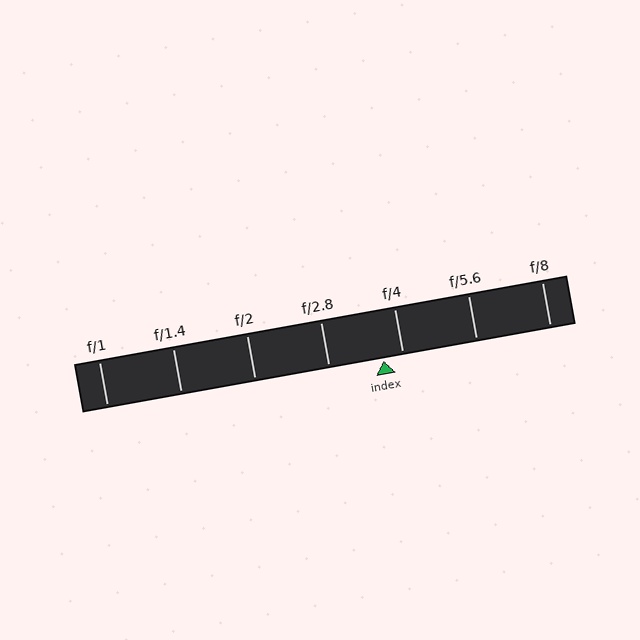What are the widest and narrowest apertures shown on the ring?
The widest aperture shown is f/1 and the narrowest is f/8.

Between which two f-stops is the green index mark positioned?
The index mark is between f/2.8 and f/4.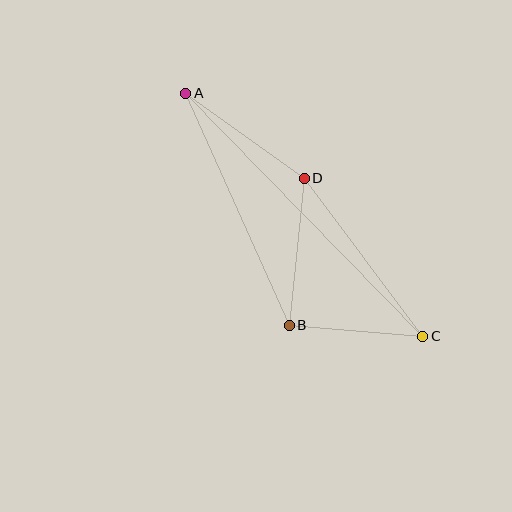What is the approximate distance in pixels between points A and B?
The distance between A and B is approximately 254 pixels.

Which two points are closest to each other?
Points B and C are closest to each other.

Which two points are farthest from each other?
Points A and C are farthest from each other.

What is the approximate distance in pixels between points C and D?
The distance between C and D is approximately 197 pixels.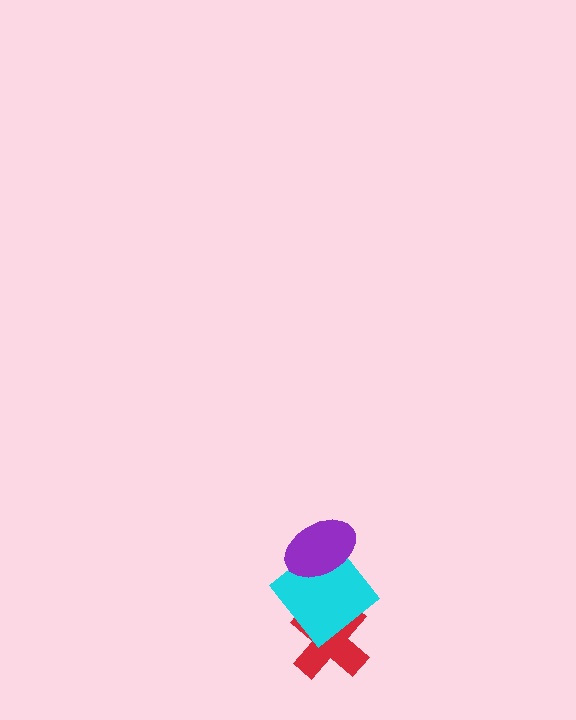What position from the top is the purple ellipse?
The purple ellipse is 1st from the top.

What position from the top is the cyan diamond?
The cyan diamond is 2nd from the top.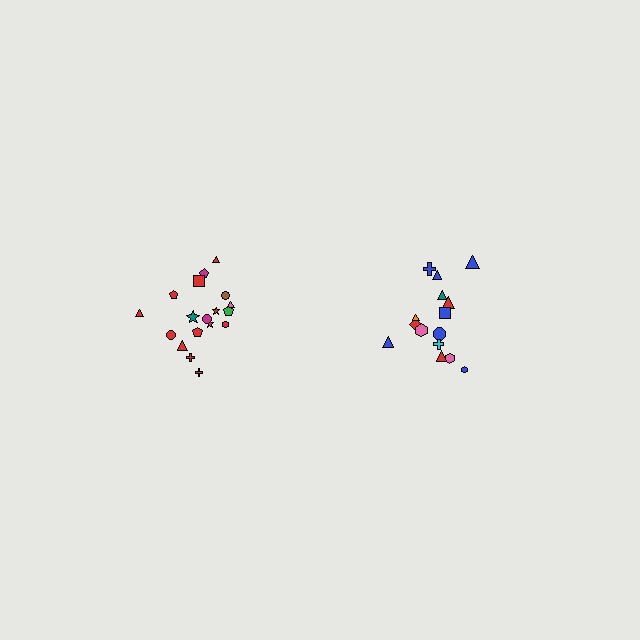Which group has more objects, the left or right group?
The left group.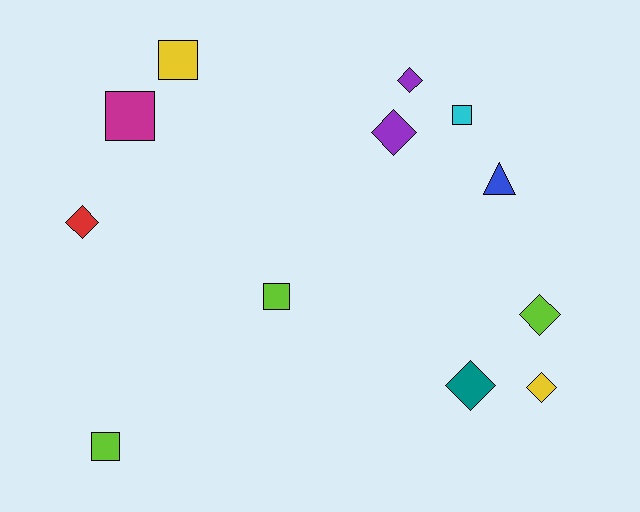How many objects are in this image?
There are 12 objects.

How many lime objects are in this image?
There are 3 lime objects.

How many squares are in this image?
There are 5 squares.